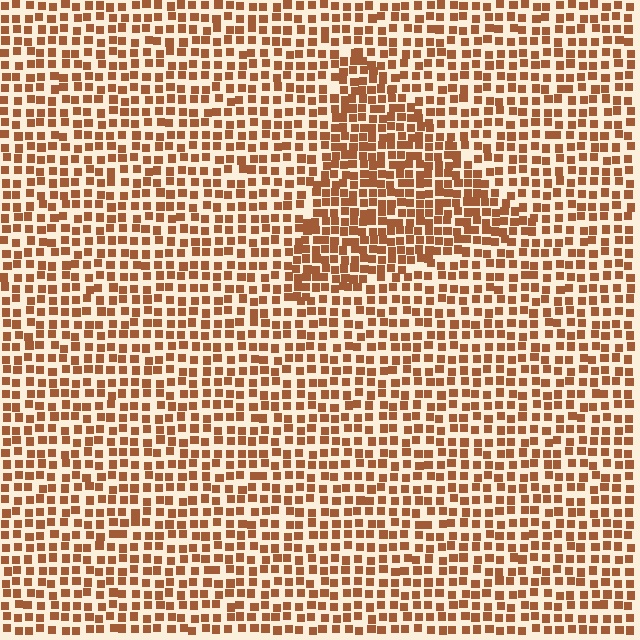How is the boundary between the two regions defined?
The boundary is defined by a change in element density (approximately 1.6x ratio). All elements are the same color, size, and shape.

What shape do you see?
I see a triangle.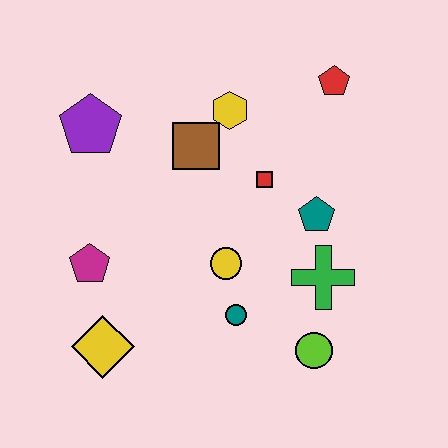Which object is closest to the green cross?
The teal pentagon is closest to the green cross.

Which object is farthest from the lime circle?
The purple pentagon is farthest from the lime circle.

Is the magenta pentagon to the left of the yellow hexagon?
Yes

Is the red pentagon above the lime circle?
Yes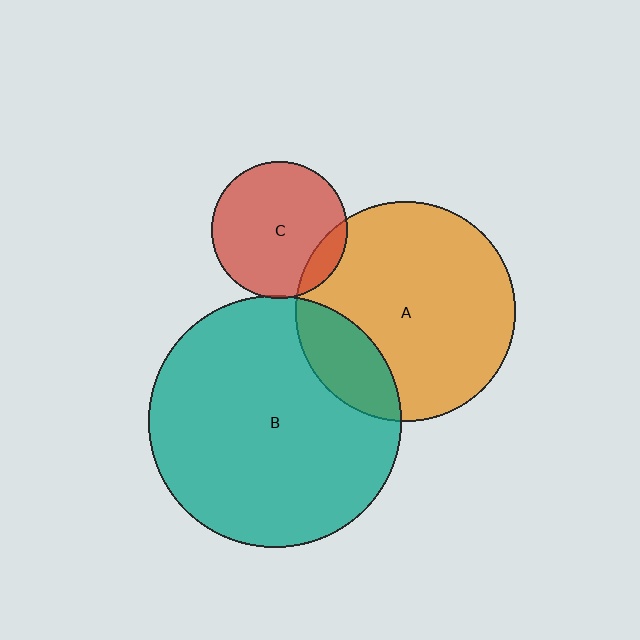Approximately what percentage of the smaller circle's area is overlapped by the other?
Approximately 10%.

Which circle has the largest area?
Circle B (teal).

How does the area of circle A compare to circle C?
Approximately 2.6 times.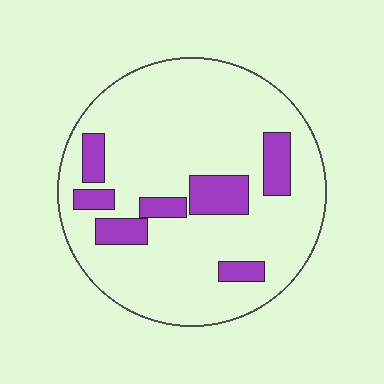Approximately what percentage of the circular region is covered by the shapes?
Approximately 15%.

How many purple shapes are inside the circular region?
7.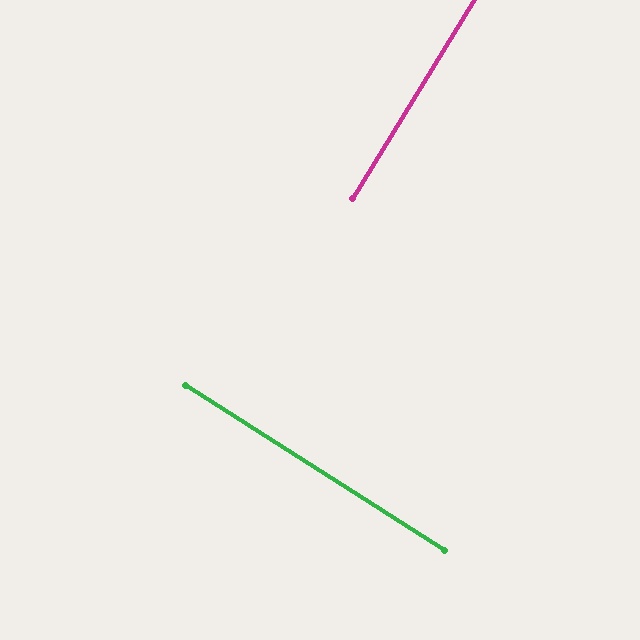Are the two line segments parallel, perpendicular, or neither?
Perpendicular — they meet at approximately 89°.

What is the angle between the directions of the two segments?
Approximately 89 degrees.